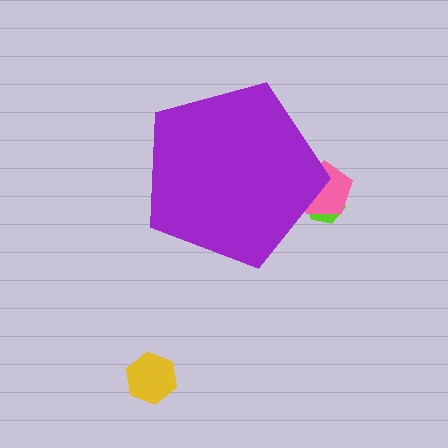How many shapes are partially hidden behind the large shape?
2 shapes are partially hidden.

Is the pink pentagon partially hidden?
Yes, the pink pentagon is partially hidden behind the purple pentagon.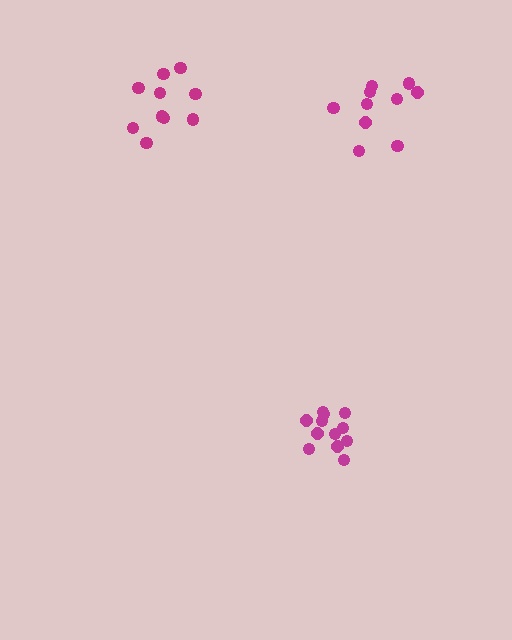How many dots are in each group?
Group 1: 10 dots, Group 2: 12 dots, Group 3: 10 dots (32 total).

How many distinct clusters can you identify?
There are 3 distinct clusters.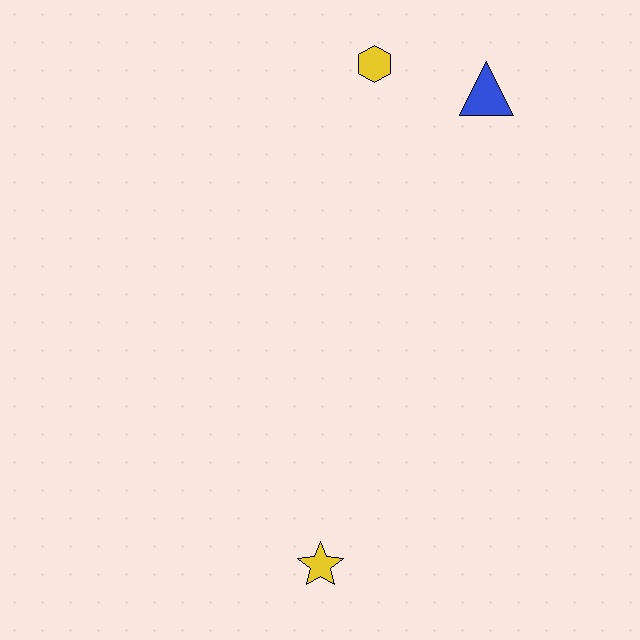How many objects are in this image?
There are 3 objects.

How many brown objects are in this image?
There are no brown objects.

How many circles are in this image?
There are no circles.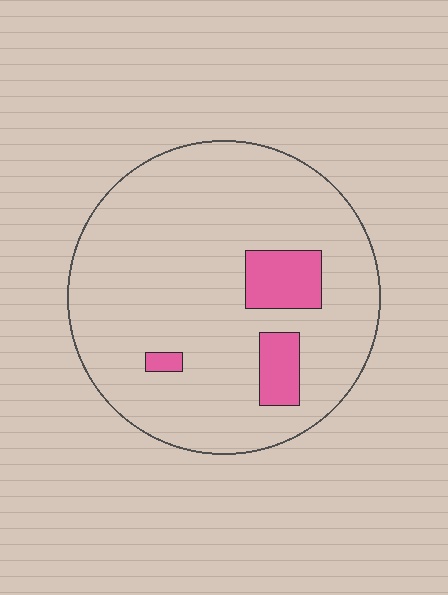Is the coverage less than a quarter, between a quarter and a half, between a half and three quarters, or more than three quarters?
Less than a quarter.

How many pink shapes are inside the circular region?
3.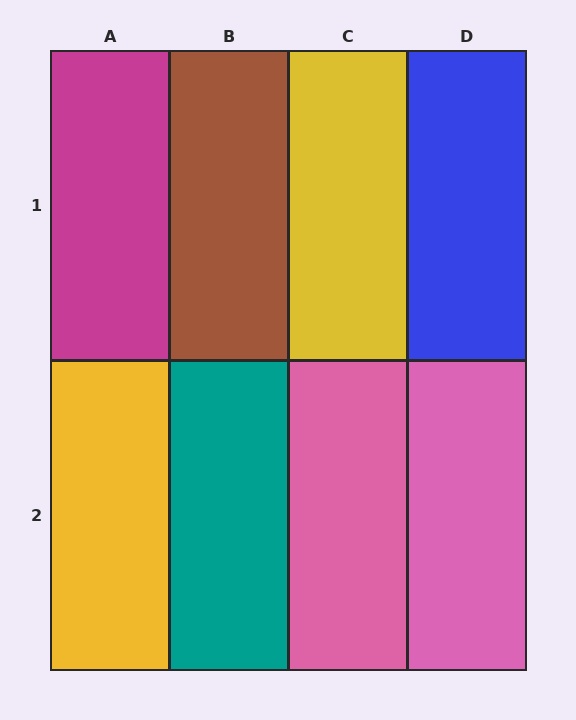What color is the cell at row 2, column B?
Teal.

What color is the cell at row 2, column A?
Yellow.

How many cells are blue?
1 cell is blue.